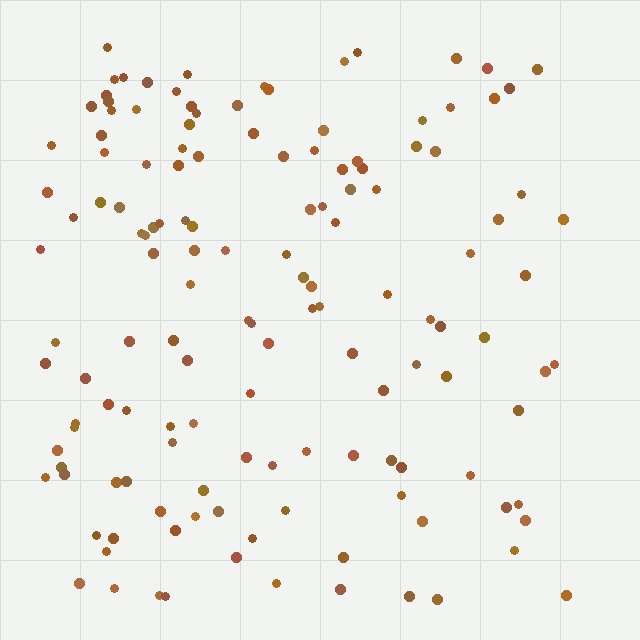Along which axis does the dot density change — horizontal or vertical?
Horizontal.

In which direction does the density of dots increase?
From right to left, with the left side densest.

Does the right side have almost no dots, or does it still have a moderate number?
Still a moderate number, just noticeably fewer than the left.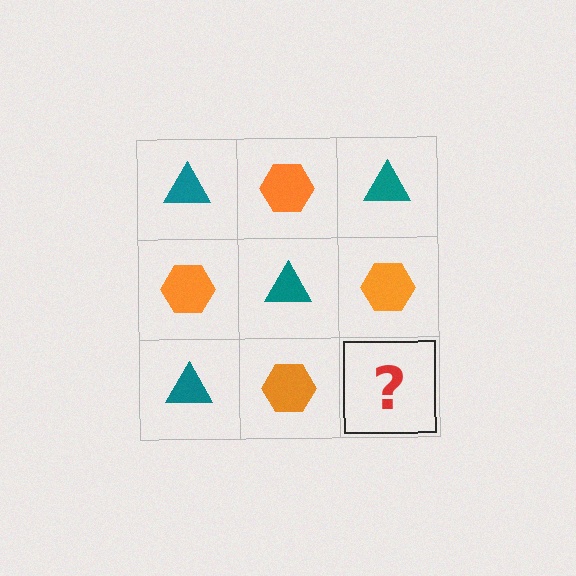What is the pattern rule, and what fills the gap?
The rule is that it alternates teal triangle and orange hexagon in a checkerboard pattern. The gap should be filled with a teal triangle.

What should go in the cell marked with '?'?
The missing cell should contain a teal triangle.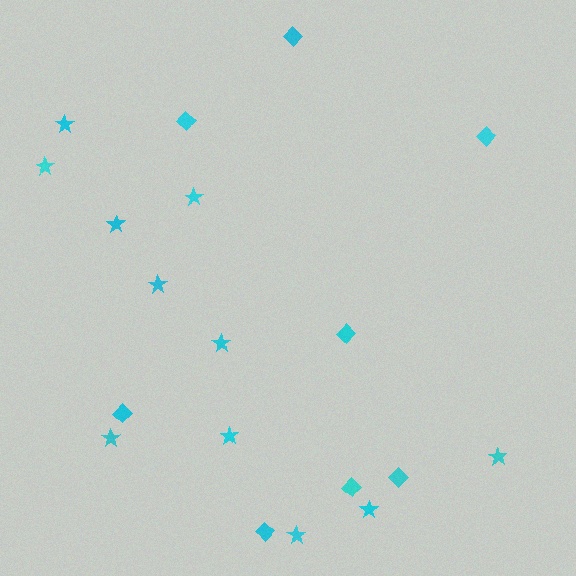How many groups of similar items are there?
There are 2 groups: one group of diamonds (8) and one group of stars (11).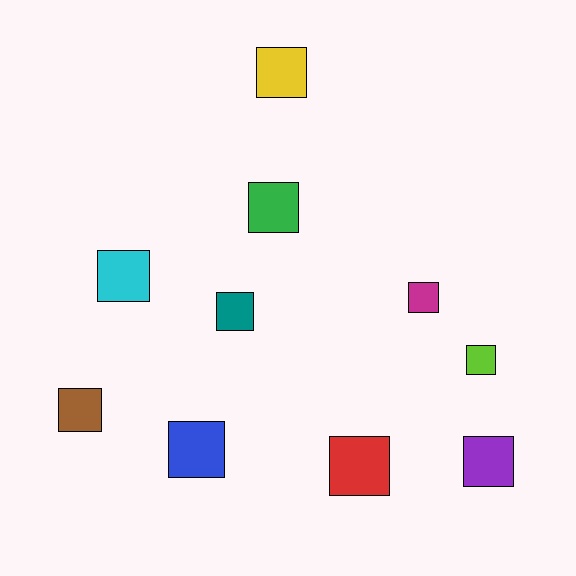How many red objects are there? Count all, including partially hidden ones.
There is 1 red object.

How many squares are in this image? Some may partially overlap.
There are 10 squares.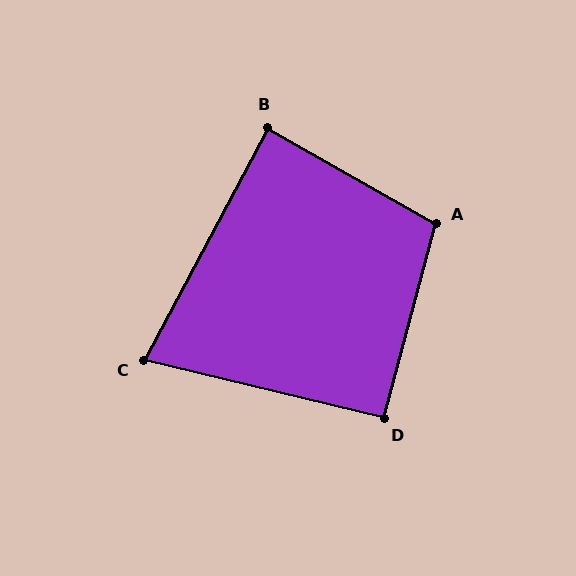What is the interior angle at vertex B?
Approximately 88 degrees (approximately right).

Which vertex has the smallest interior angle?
C, at approximately 76 degrees.